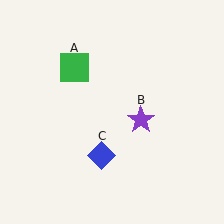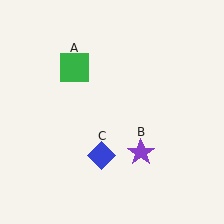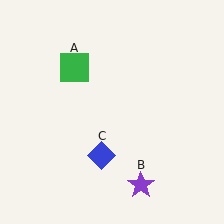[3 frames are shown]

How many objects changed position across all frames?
1 object changed position: purple star (object B).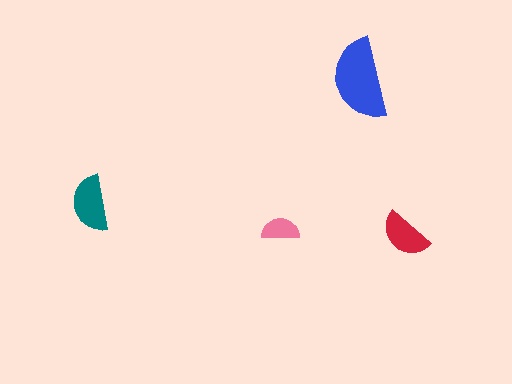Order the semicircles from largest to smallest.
the blue one, the teal one, the red one, the pink one.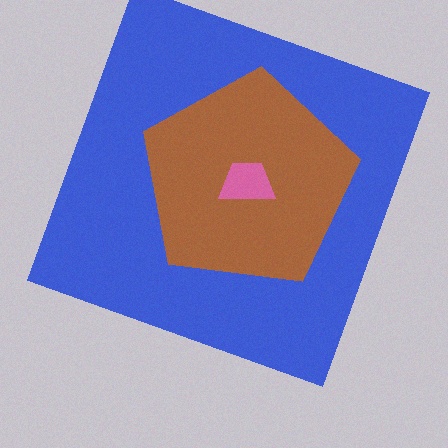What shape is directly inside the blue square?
The brown pentagon.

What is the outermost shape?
The blue square.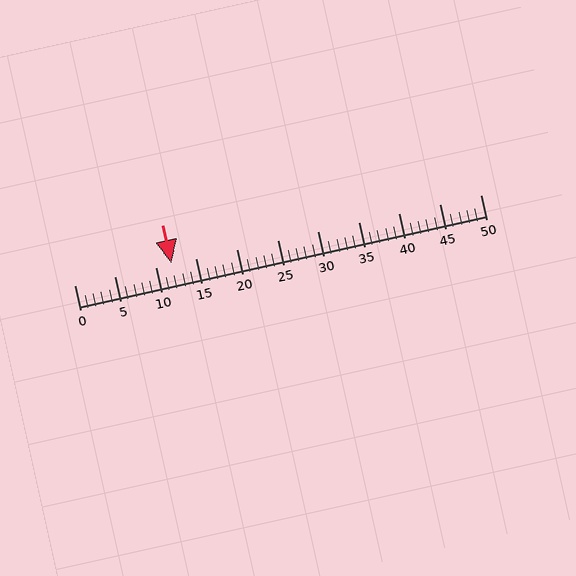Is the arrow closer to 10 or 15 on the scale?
The arrow is closer to 10.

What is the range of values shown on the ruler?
The ruler shows values from 0 to 50.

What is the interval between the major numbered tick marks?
The major tick marks are spaced 5 units apart.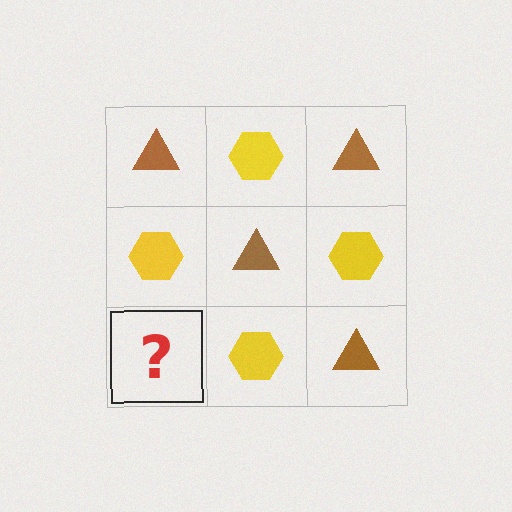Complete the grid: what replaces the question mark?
The question mark should be replaced with a brown triangle.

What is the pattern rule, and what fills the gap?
The rule is that it alternates brown triangle and yellow hexagon in a checkerboard pattern. The gap should be filled with a brown triangle.